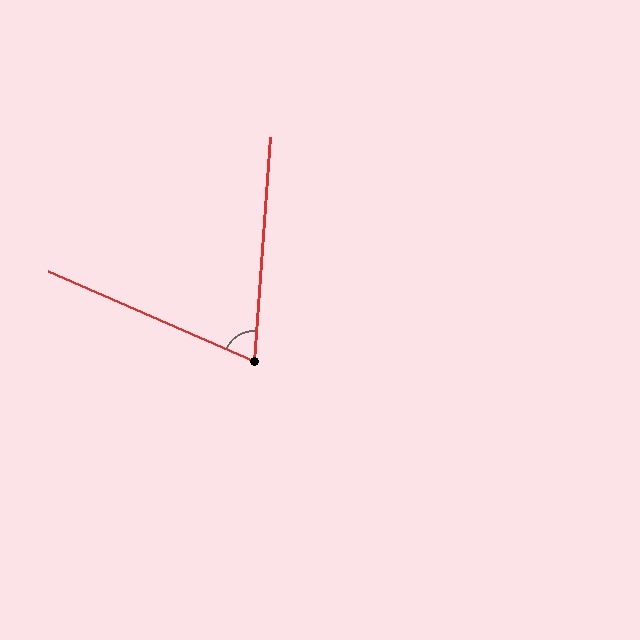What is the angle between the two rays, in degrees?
Approximately 71 degrees.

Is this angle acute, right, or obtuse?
It is acute.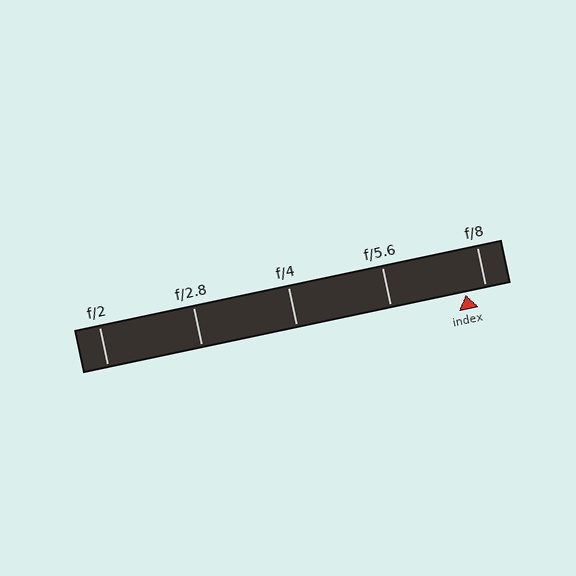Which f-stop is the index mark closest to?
The index mark is closest to f/8.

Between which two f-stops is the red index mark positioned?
The index mark is between f/5.6 and f/8.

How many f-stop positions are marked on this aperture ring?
There are 5 f-stop positions marked.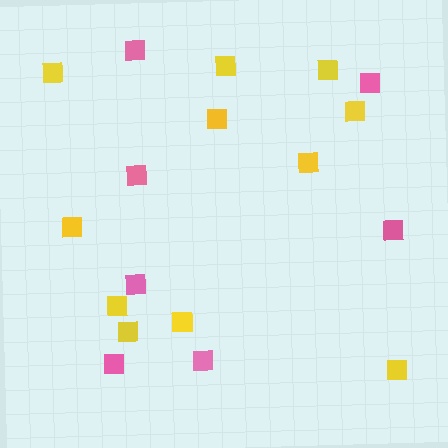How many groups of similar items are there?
There are 2 groups: one group of pink squares (7) and one group of yellow squares (11).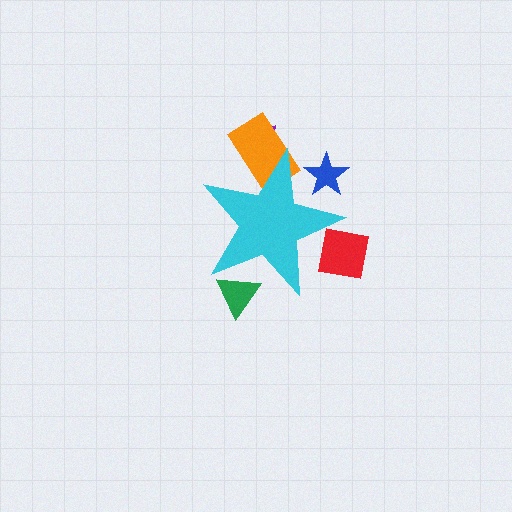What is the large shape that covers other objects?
A cyan star.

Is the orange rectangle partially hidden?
Yes, the orange rectangle is partially hidden behind the cyan star.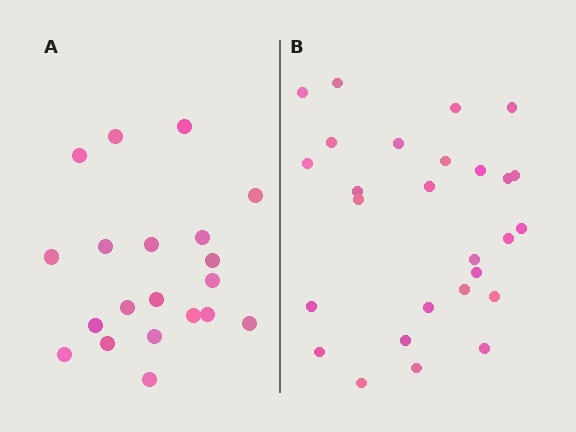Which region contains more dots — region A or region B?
Region B (the right region) has more dots.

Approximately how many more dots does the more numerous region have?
Region B has roughly 8 or so more dots than region A.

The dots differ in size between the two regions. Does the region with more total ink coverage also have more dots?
No. Region A has more total ink coverage because its dots are larger, but region B actually contains more individual dots. Total area can be misleading — the number of items is what matters here.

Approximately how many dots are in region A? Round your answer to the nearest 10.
About 20 dots.